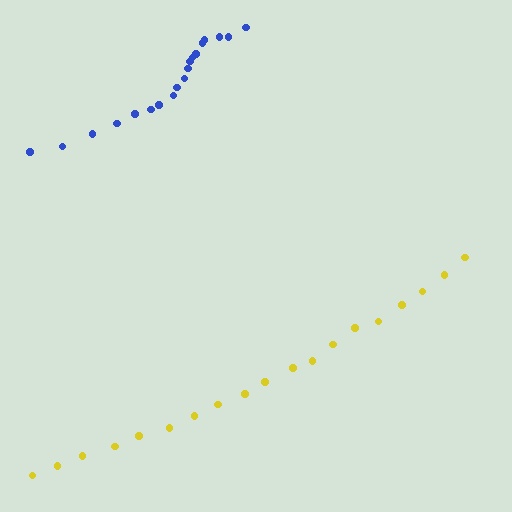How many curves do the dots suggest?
There are 2 distinct paths.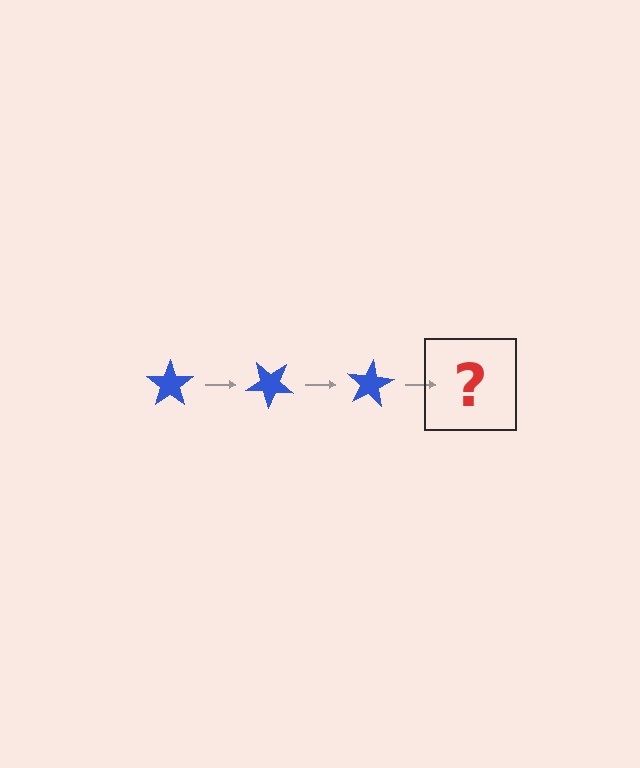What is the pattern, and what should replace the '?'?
The pattern is that the star rotates 40 degrees each step. The '?' should be a blue star rotated 120 degrees.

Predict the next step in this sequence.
The next step is a blue star rotated 120 degrees.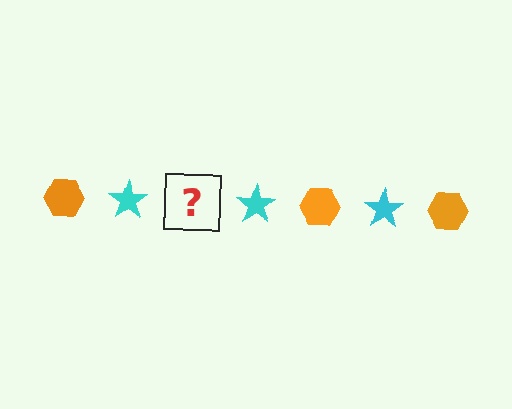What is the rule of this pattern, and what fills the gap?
The rule is that the pattern alternates between orange hexagon and cyan star. The gap should be filled with an orange hexagon.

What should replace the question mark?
The question mark should be replaced with an orange hexagon.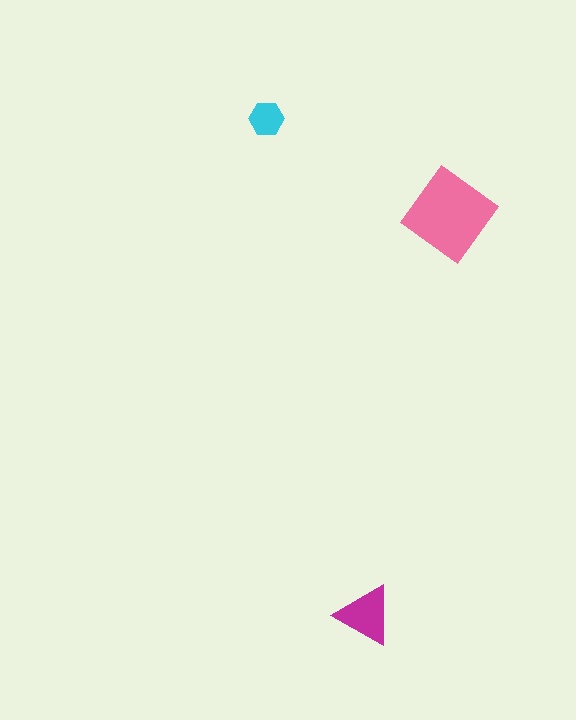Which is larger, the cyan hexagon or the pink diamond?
The pink diamond.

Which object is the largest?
The pink diamond.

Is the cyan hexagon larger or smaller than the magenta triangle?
Smaller.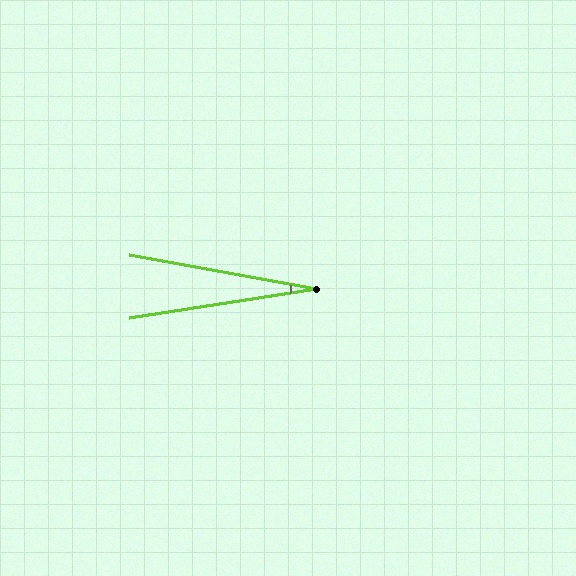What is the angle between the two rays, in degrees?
Approximately 19 degrees.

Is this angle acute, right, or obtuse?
It is acute.